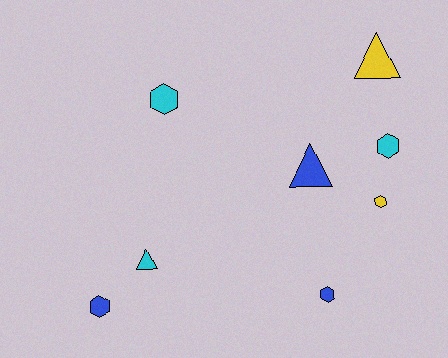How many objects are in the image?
There are 8 objects.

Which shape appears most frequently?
Hexagon, with 5 objects.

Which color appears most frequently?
Cyan, with 3 objects.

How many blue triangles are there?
There is 1 blue triangle.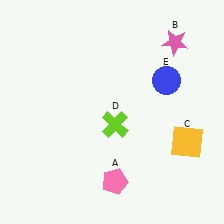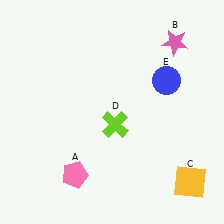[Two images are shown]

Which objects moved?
The objects that moved are: the pink pentagon (A), the yellow square (C).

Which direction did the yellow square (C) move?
The yellow square (C) moved down.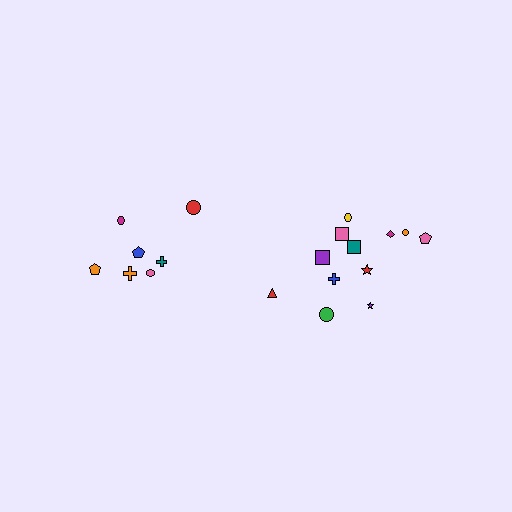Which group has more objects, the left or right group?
The right group.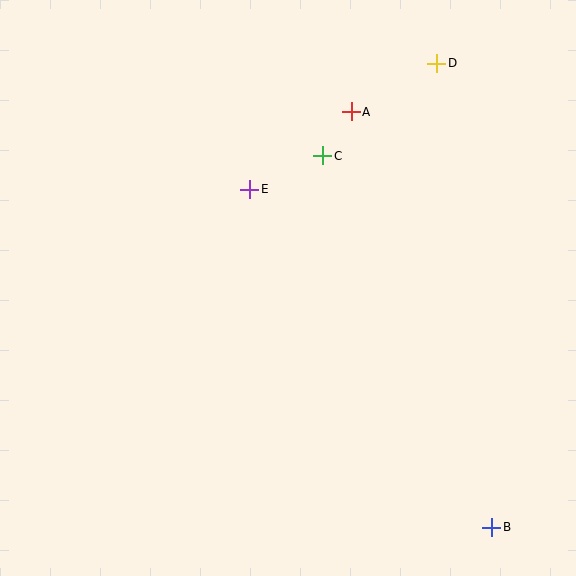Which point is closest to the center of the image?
Point E at (250, 189) is closest to the center.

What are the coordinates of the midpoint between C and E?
The midpoint between C and E is at (286, 172).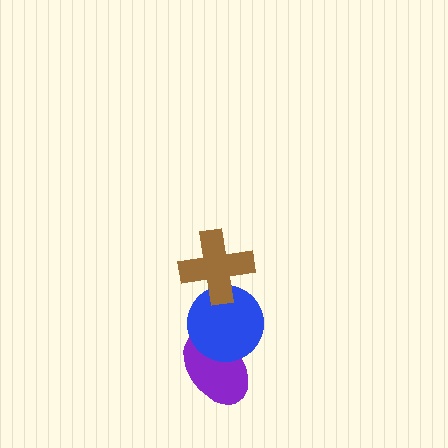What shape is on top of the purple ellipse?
The blue circle is on top of the purple ellipse.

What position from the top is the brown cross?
The brown cross is 1st from the top.